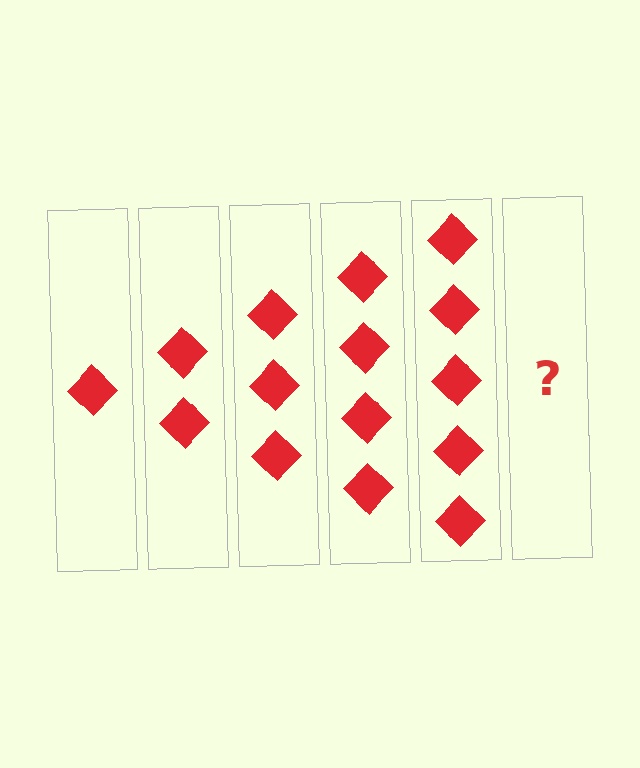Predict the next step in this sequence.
The next step is 6 diamonds.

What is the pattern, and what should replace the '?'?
The pattern is that each step adds one more diamond. The '?' should be 6 diamonds.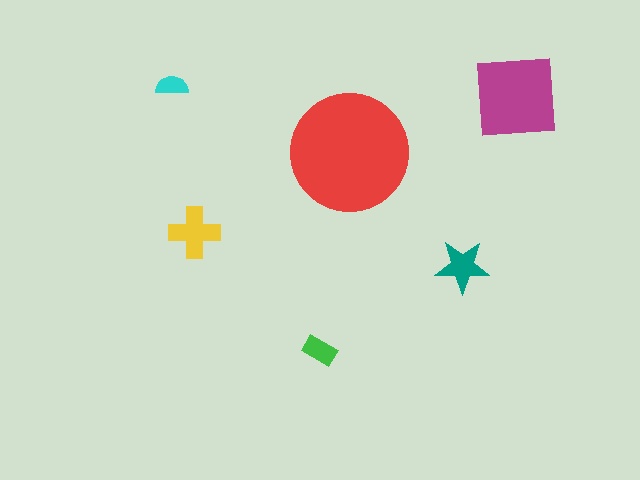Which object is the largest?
The red circle.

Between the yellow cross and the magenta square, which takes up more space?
The magenta square.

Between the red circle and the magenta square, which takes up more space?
The red circle.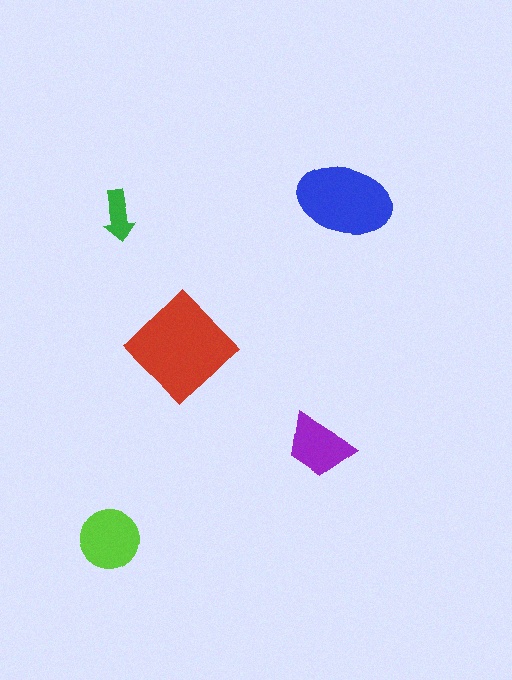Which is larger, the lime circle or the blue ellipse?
The blue ellipse.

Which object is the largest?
The red diamond.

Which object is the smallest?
The green arrow.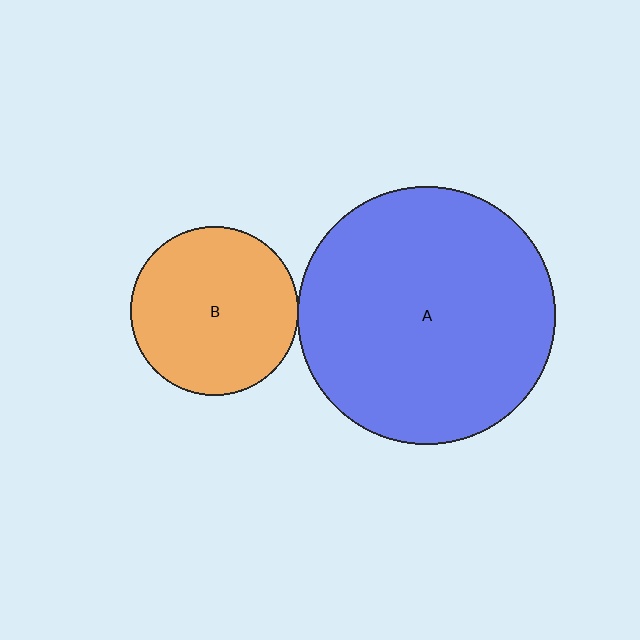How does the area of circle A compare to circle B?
Approximately 2.3 times.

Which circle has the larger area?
Circle A (blue).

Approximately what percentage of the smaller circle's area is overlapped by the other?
Approximately 5%.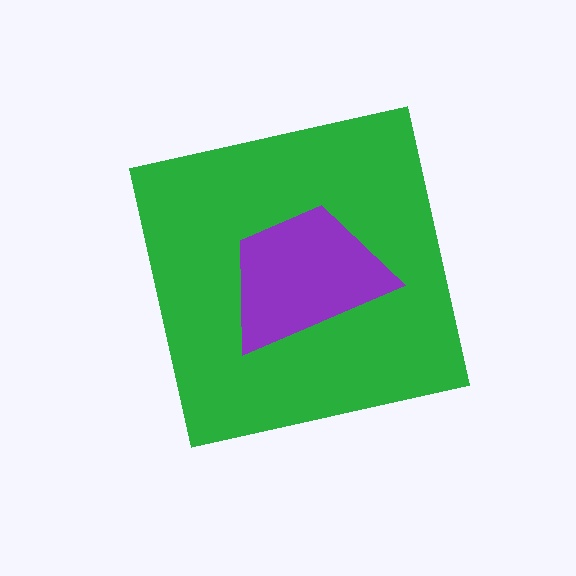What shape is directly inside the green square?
The purple trapezoid.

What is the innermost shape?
The purple trapezoid.